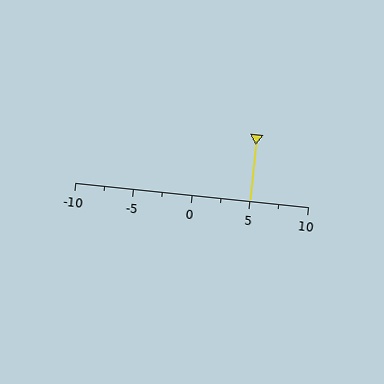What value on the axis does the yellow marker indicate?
The marker indicates approximately 5.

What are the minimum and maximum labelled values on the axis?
The axis runs from -10 to 10.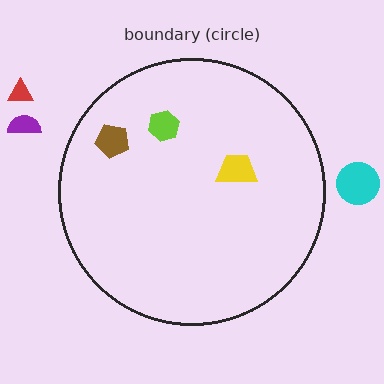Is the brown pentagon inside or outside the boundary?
Inside.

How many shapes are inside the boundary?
3 inside, 3 outside.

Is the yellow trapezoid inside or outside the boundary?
Inside.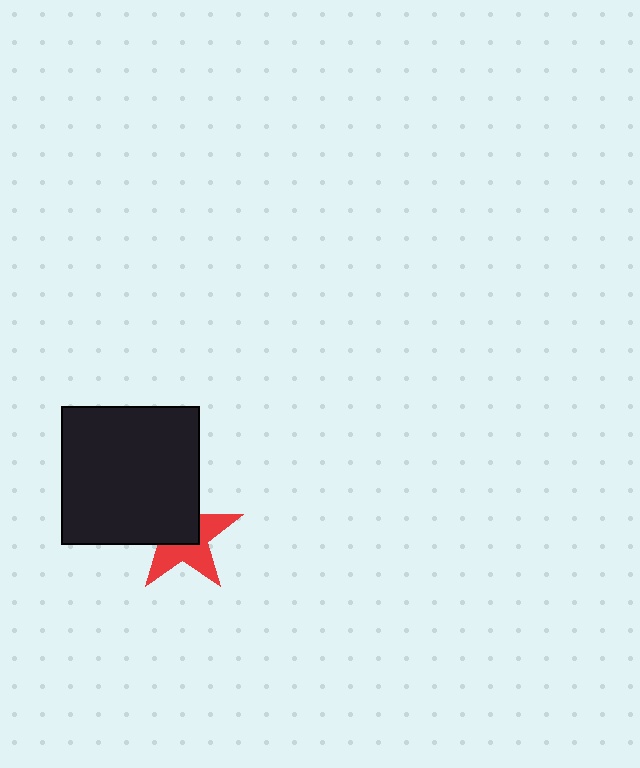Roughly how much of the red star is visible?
About half of it is visible (roughly 49%).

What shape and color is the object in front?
The object in front is a black square.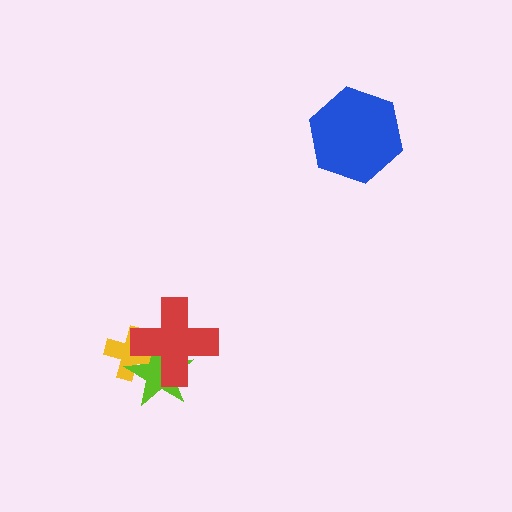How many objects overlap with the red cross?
2 objects overlap with the red cross.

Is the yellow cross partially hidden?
Yes, it is partially covered by another shape.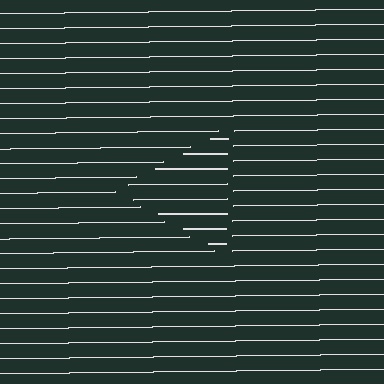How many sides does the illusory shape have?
3 sides — the line-ends trace a triangle.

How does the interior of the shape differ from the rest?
The interior of the shape contains the same grating, shifted by half a period — the contour is defined by the phase discontinuity where line-ends from the inner and outer gratings abut.